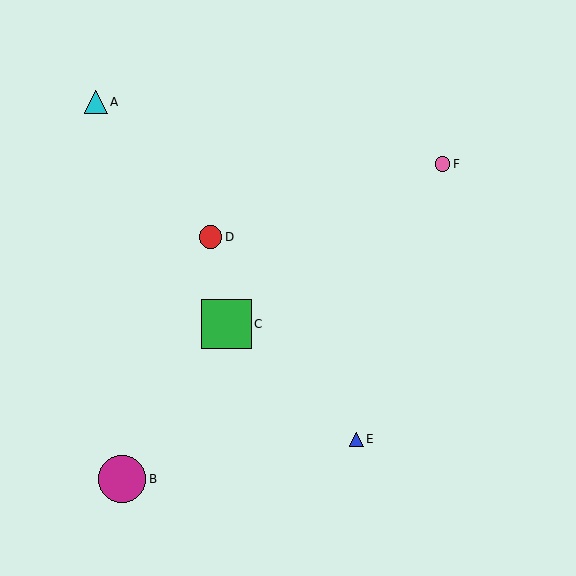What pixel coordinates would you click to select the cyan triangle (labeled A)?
Click at (96, 102) to select the cyan triangle A.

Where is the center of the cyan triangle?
The center of the cyan triangle is at (96, 102).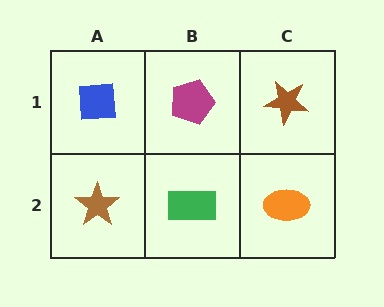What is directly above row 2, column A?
A blue square.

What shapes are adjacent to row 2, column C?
A brown star (row 1, column C), a green rectangle (row 2, column B).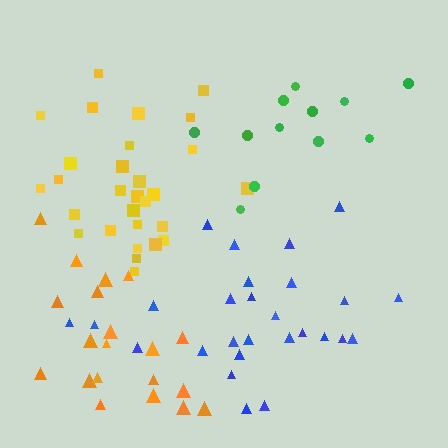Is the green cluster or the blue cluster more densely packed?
Blue.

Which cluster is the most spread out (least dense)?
Green.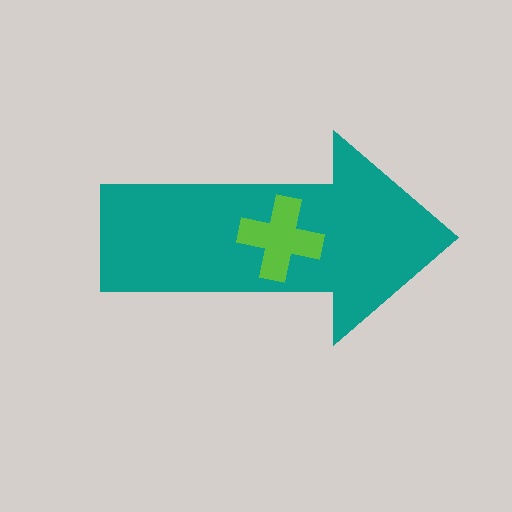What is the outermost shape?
The teal arrow.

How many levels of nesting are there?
2.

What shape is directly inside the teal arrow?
The lime cross.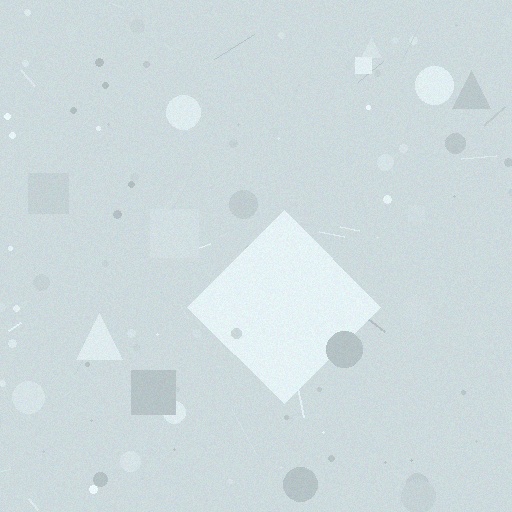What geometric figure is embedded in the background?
A diamond is embedded in the background.